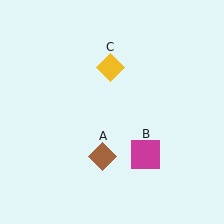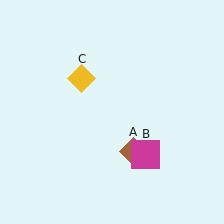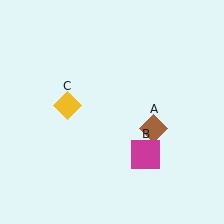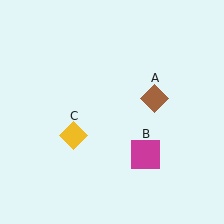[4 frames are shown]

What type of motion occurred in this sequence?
The brown diamond (object A), yellow diamond (object C) rotated counterclockwise around the center of the scene.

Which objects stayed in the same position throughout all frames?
Magenta square (object B) remained stationary.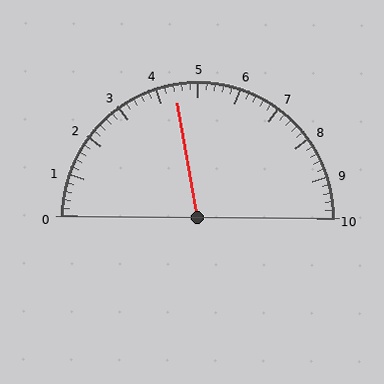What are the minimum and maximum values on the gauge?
The gauge ranges from 0 to 10.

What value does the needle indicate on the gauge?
The needle indicates approximately 4.4.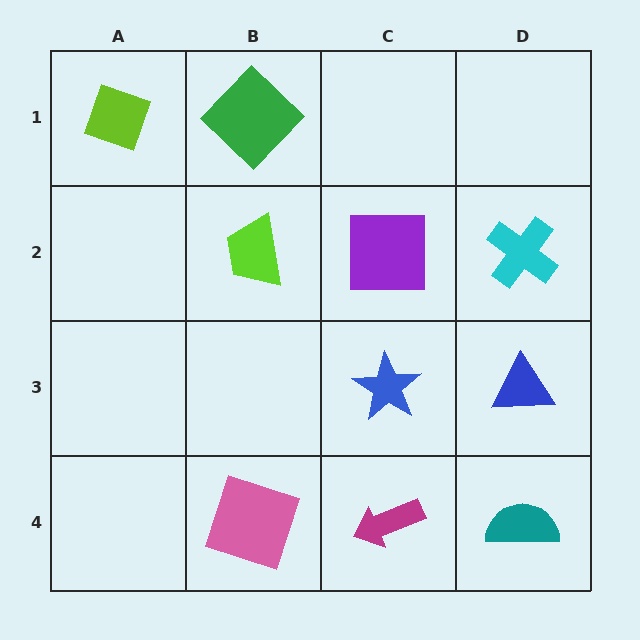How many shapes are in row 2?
3 shapes.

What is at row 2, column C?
A purple square.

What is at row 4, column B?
A pink square.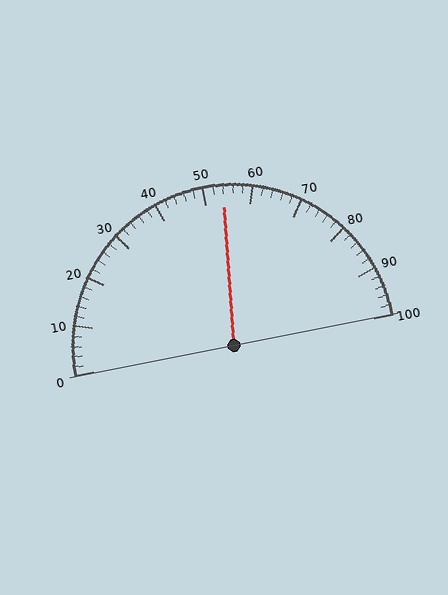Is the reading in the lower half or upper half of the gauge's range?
The reading is in the upper half of the range (0 to 100).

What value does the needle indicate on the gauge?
The needle indicates approximately 54.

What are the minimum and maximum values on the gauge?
The gauge ranges from 0 to 100.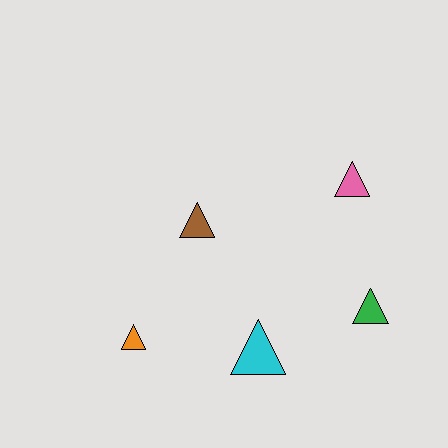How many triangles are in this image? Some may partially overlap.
There are 5 triangles.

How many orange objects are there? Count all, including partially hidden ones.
There is 1 orange object.